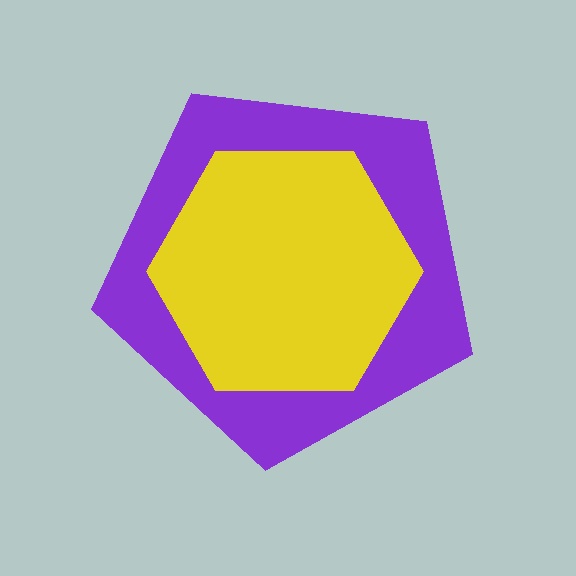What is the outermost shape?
The purple pentagon.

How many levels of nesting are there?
2.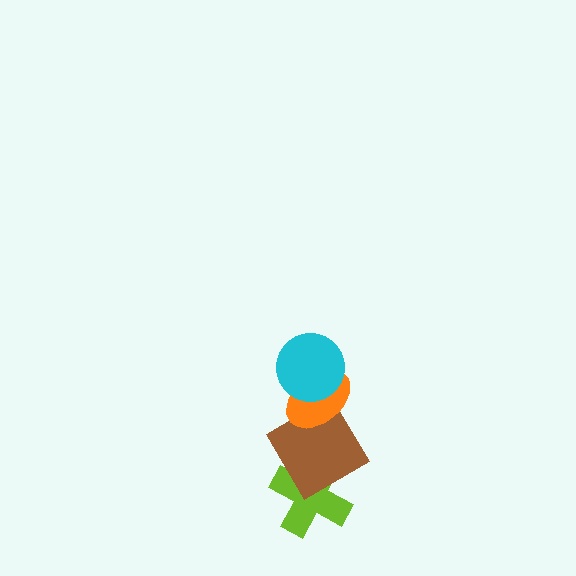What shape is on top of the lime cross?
The brown diamond is on top of the lime cross.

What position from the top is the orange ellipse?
The orange ellipse is 2nd from the top.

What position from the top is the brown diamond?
The brown diamond is 3rd from the top.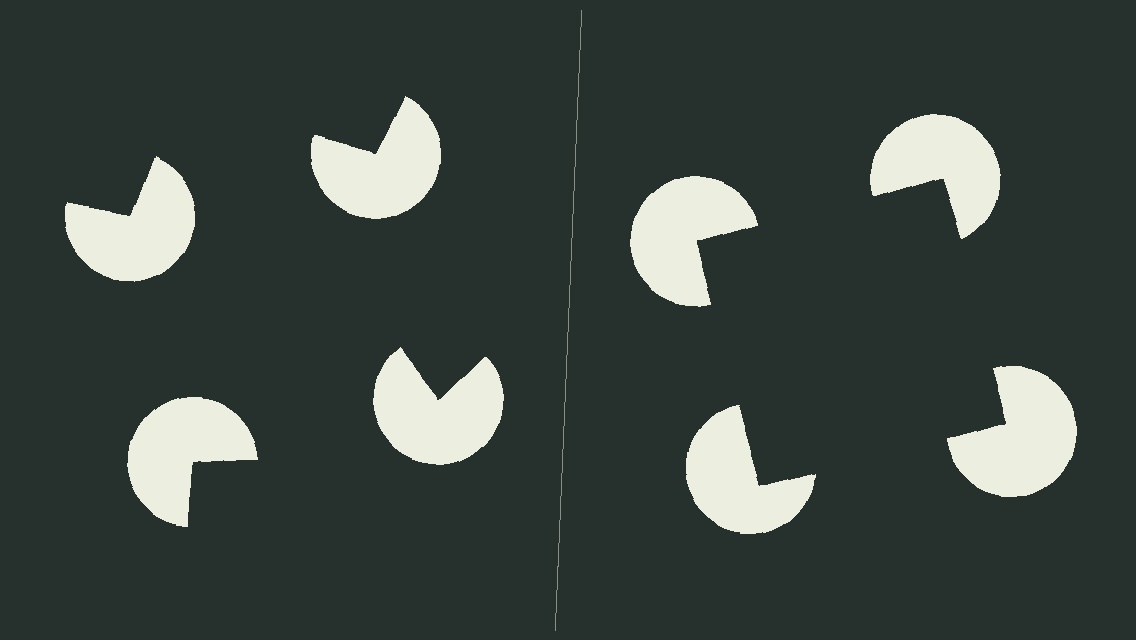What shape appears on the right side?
An illusory square.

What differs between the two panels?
The pac-man discs are positioned identically on both sides; only the wedge orientations differ. On the right they align to a square; on the left they are misaligned.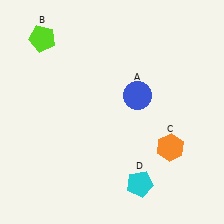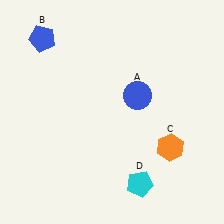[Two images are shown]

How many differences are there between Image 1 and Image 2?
There is 1 difference between the two images.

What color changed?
The pentagon (B) changed from lime in Image 1 to blue in Image 2.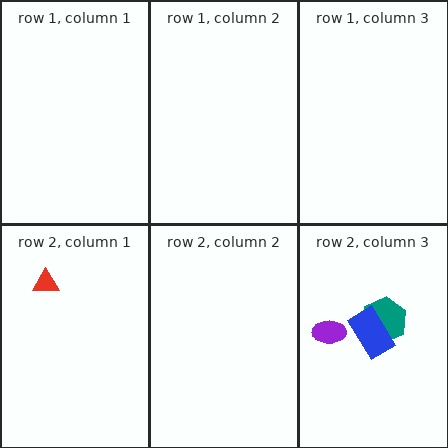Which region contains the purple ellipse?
The row 2, column 3 region.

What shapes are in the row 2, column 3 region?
The teal hexagon, the blue rectangle, the purple ellipse.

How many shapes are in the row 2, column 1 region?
1.